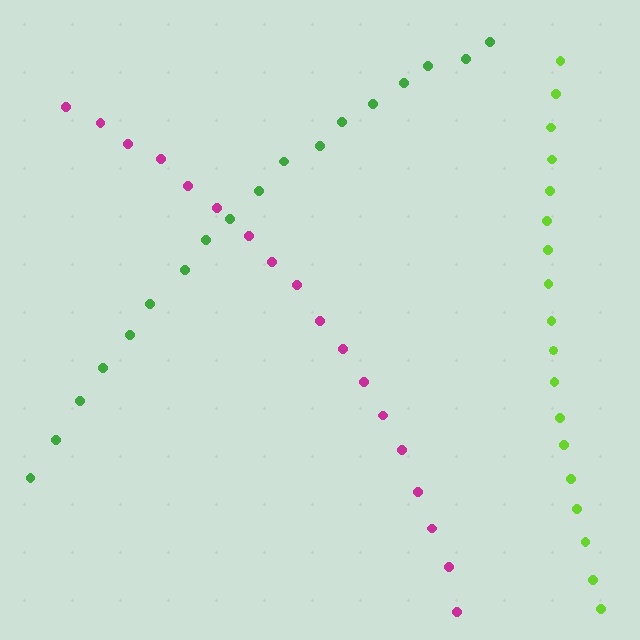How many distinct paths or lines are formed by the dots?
There are 3 distinct paths.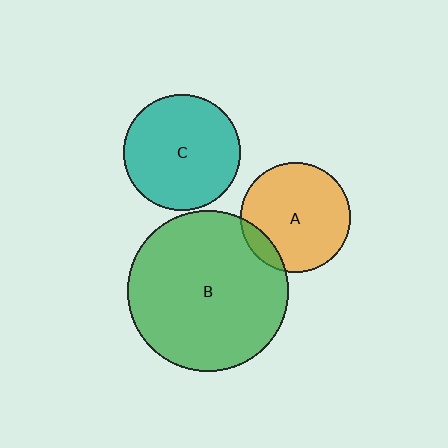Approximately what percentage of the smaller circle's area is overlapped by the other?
Approximately 10%.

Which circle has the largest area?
Circle B (green).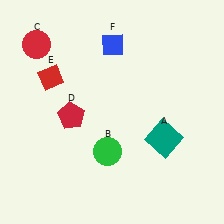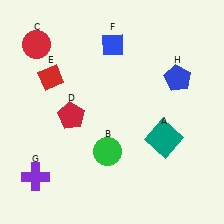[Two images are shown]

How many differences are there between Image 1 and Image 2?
There are 2 differences between the two images.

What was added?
A purple cross (G), a blue pentagon (H) were added in Image 2.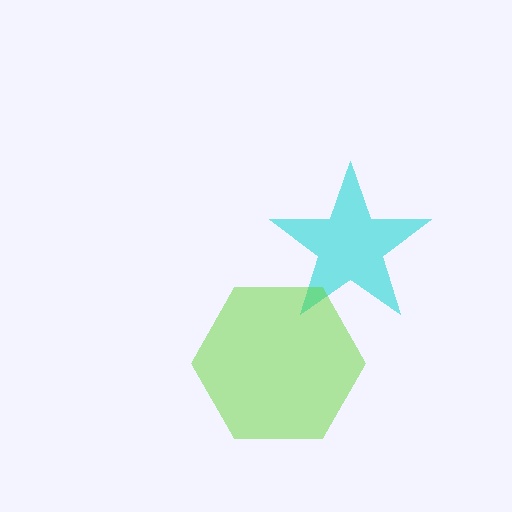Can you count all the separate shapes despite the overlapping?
Yes, there are 2 separate shapes.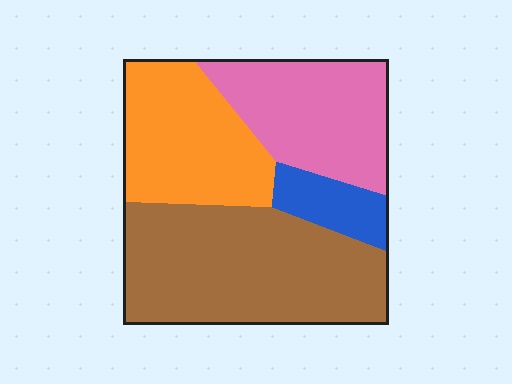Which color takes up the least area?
Blue, at roughly 10%.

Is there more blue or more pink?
Pink.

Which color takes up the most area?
Brown, at roughly 40%.